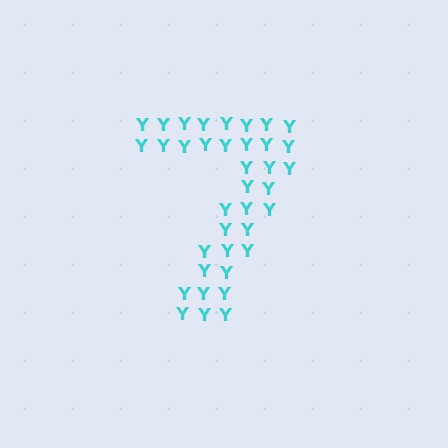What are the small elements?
The small elements are letter Y's.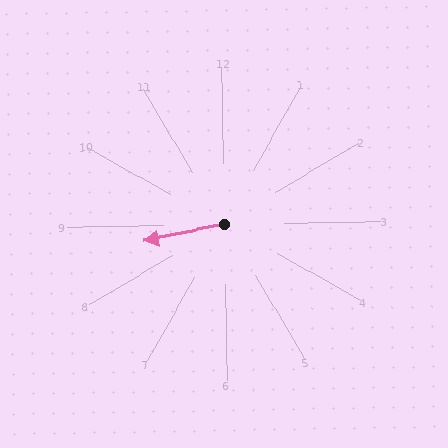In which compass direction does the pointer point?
West.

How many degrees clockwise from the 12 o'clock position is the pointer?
Approximately 259 degrees.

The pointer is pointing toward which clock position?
Roughly 9 o'clock.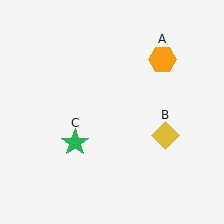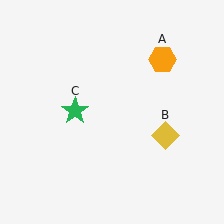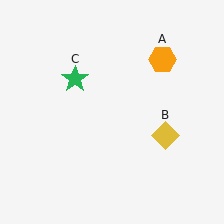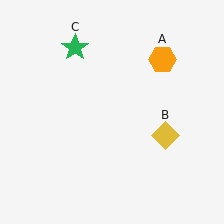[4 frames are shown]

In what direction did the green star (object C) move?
The green star (object C) moved up.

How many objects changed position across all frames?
1 object changed position: green star (object C).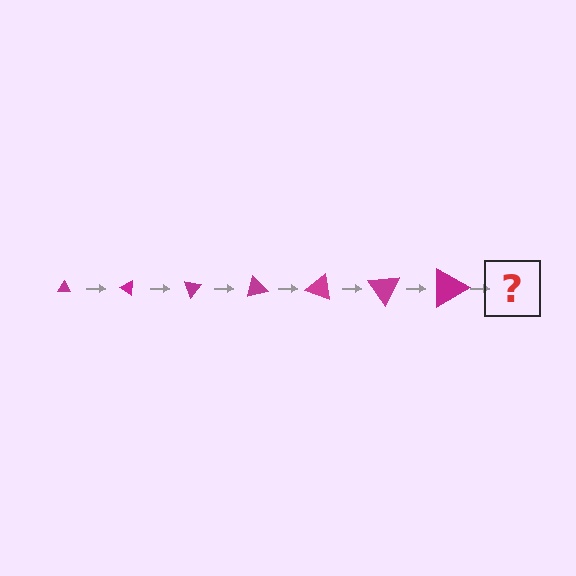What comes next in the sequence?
The next element should be a triangle, larger than the previous one and rotated 245 degrees from the start.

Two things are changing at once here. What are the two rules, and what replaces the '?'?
The two rules are that the triangle grows larger each step and it rotates 35 degrees each step. The '?' should be a triangle, larger than the previous one and rotated 245 degrees from the start.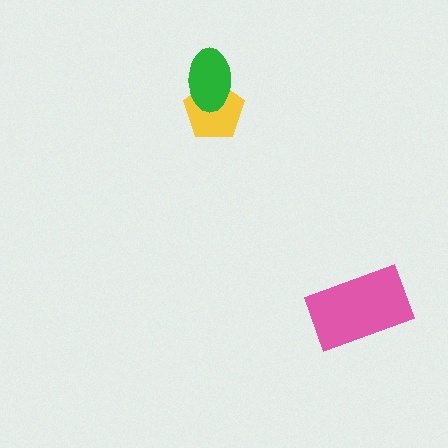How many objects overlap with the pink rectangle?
0 objects overlap with the pink rectangle.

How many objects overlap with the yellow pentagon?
1 object overlaps with the yellow pentagon.